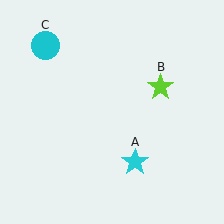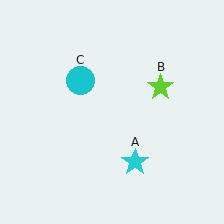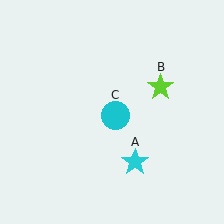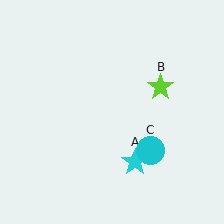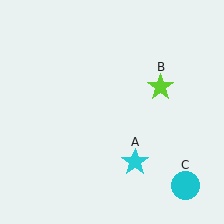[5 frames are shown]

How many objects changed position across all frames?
1 object changed position: cyan circle (object C).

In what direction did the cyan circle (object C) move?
The cyan circle (object C) moved down and to the right.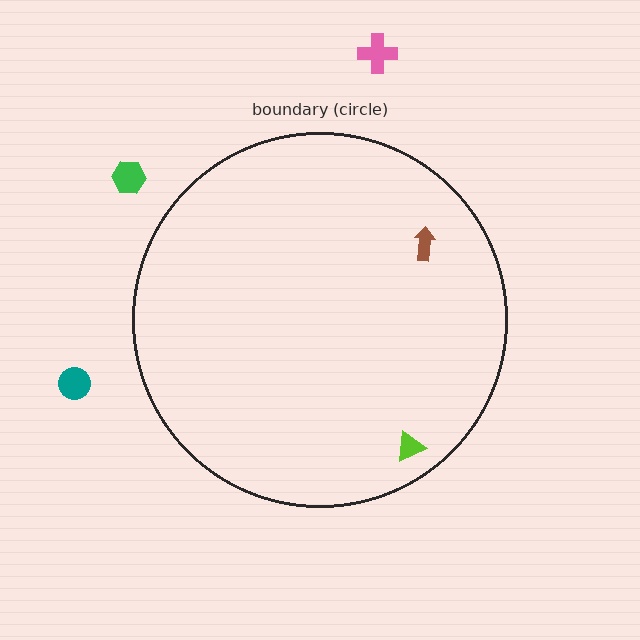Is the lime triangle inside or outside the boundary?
Inside.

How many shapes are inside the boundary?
2 inside, 3 outside.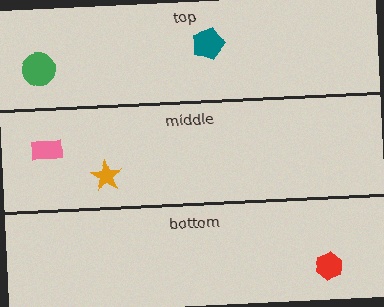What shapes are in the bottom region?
The red hexagon.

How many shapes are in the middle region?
2.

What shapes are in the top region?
The teal pentagon, the green circle.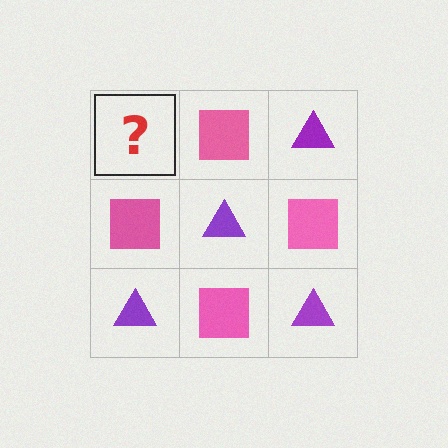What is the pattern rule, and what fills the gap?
The rule is that it alternates purple triangle and pink square in a checkerboard pattern. The gap should be filled with a purple triangle.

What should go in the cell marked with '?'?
The missing cell should contain a purple triangle.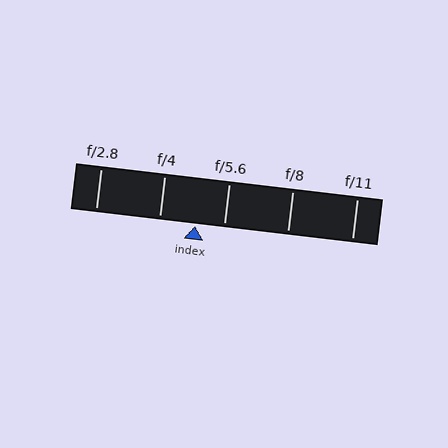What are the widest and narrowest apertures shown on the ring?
The widest aperture shown is f/2.8 and the narrowest is f/11.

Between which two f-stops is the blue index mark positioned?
The index mark is between f/4 and f/5.6.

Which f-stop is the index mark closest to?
The index mark is closest to f/5.6.